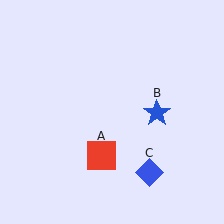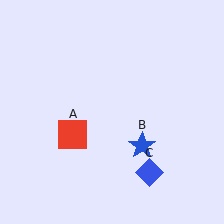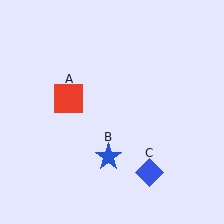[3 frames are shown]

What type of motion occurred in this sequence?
The red square (object A), blue star (object B) rotated clockwise around the center of the scene.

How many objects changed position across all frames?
2 objects changed position: red square (object A), blue star (object B).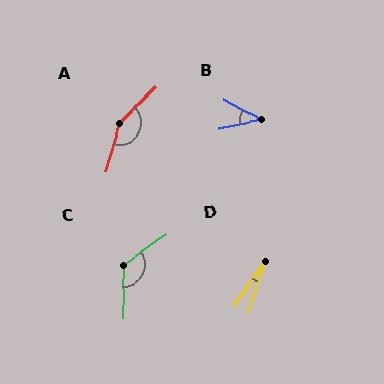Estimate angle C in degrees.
Approximately 127 degrees.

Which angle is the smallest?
D, at approximately 17 degrees.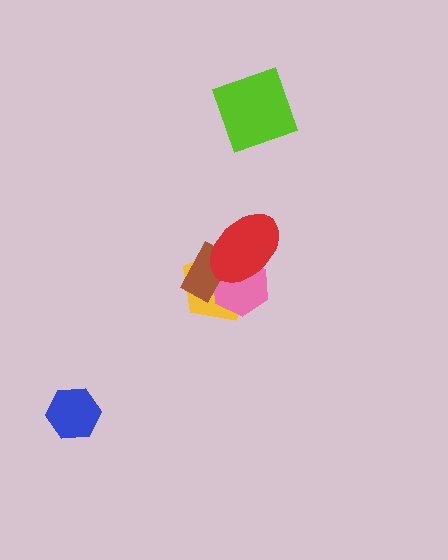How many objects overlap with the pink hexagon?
3 objects overlap with the pink hexagon.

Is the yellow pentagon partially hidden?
Yes, it is partially covered by another shape.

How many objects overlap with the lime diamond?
0 objects overlap with the lime diamond.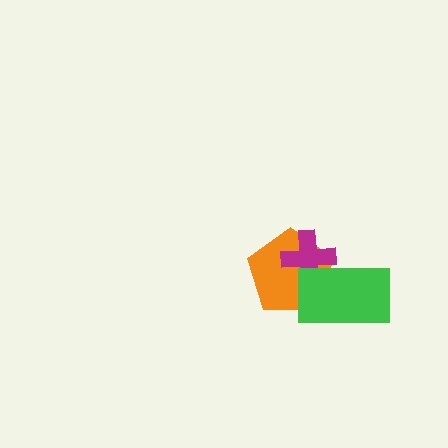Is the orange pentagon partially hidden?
Yes, it is partially covered by another shape.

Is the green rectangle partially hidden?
No, no other shape covers it.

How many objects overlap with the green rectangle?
2 objects overlap with the green rectangle.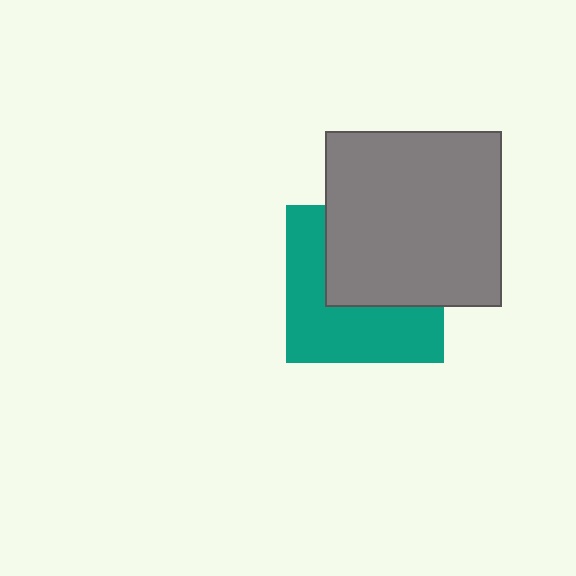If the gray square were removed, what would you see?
You would see the complete teal square.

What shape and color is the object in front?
The object in front is a gray square.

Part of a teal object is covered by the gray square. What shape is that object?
It is a square.